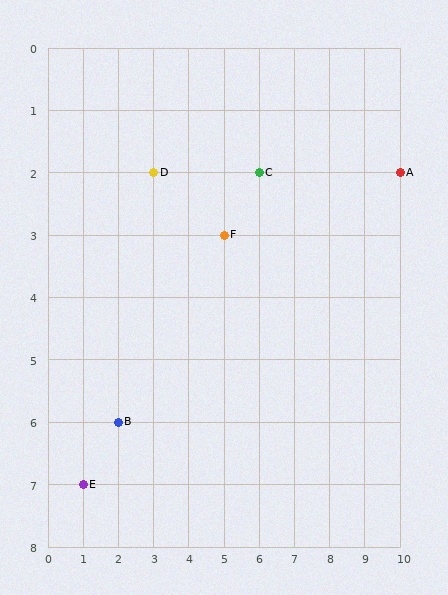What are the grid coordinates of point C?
Point C is at grid coordinates (6, 2).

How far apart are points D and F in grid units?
Points D and F are 2 columns and 1 row apart (about 2.2 grid units diagonally).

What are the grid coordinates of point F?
Point F is at grid coordinates (5, 3).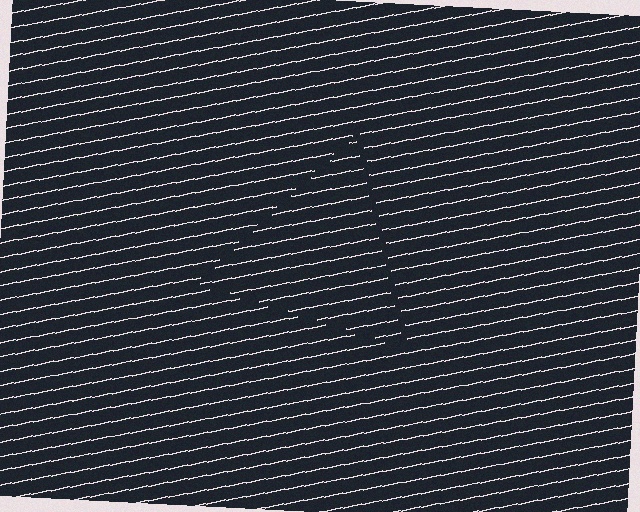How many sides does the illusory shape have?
3 sides — the line-ends trace a triangle.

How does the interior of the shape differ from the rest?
The interior of the shape contains the same grating, shifted by half a period — the contour is defined by the phase discontinuity where line-ends from the inner and outer gratings abut.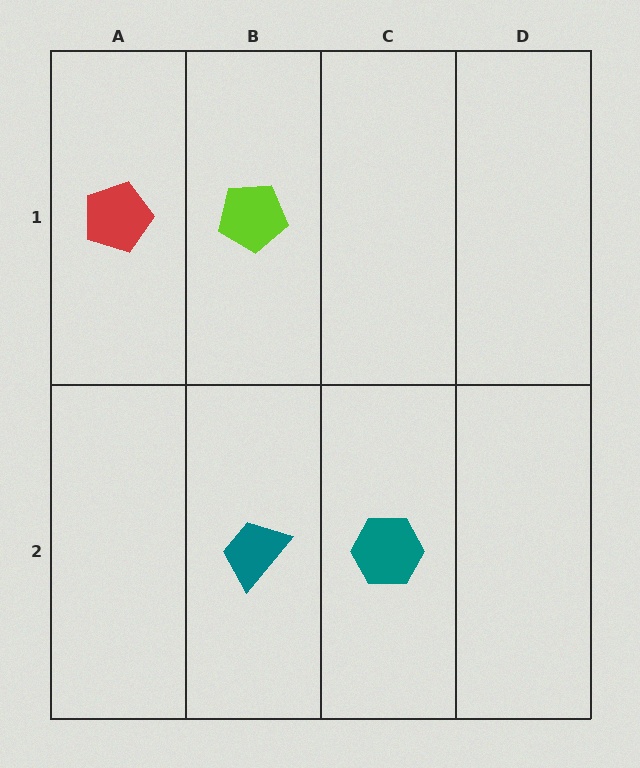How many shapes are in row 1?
2 shapes.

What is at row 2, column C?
A teal hexagon.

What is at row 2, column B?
A teal trapezoid.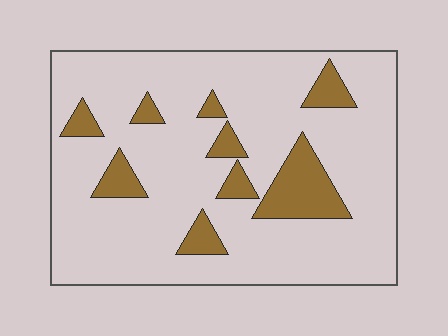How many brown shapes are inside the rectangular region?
9.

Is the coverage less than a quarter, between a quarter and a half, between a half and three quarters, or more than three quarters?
Less than a quarter.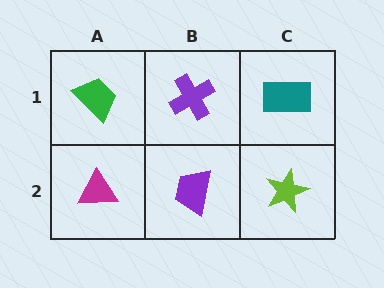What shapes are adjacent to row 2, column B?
A purple cross (row 1, column B), a magenta triangle (row 2, column A), a lime star (row 2, column C).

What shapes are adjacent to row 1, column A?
A magenta triangle (row 2, column A), a purple cross (row 1, column B).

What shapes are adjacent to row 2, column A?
A green trapezoid (row 1, column A), a purple trapezoid (row 2, column B).